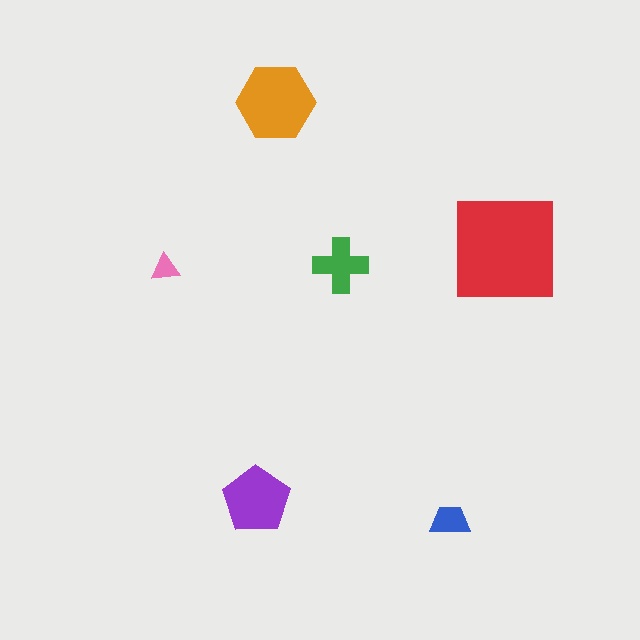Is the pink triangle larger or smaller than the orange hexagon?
Smaller.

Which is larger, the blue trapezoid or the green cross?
The green cross.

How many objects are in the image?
There are 6 objects in the image.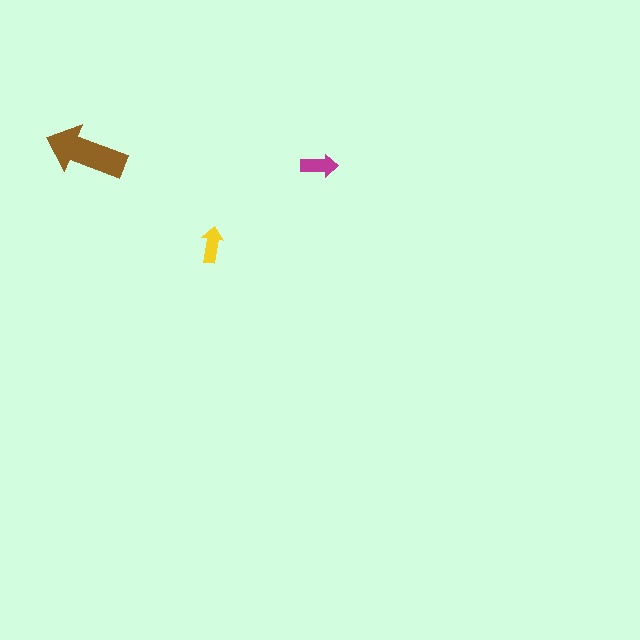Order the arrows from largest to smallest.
the brown one, the magenta one, the yellow one.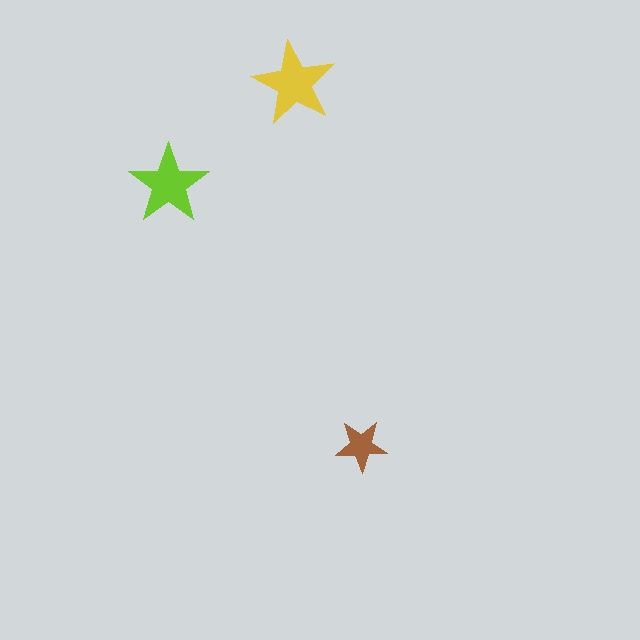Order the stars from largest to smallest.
the yellow one, the lime one, the brown one.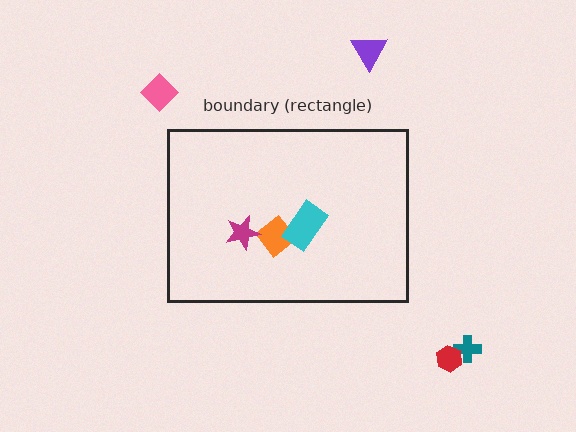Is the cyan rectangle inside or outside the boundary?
Inside.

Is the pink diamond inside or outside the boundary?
Outside.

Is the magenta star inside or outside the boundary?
Inside.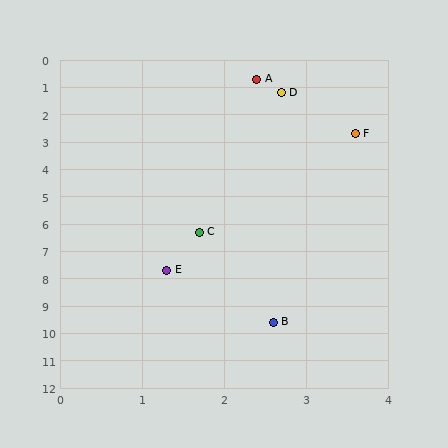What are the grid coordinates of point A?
Point A is at approximately (2.4, 0.7).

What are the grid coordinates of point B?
Point B is at approximately (2.6, 9.6).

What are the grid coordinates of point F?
Point F is at approximately (3.6, 2.7).